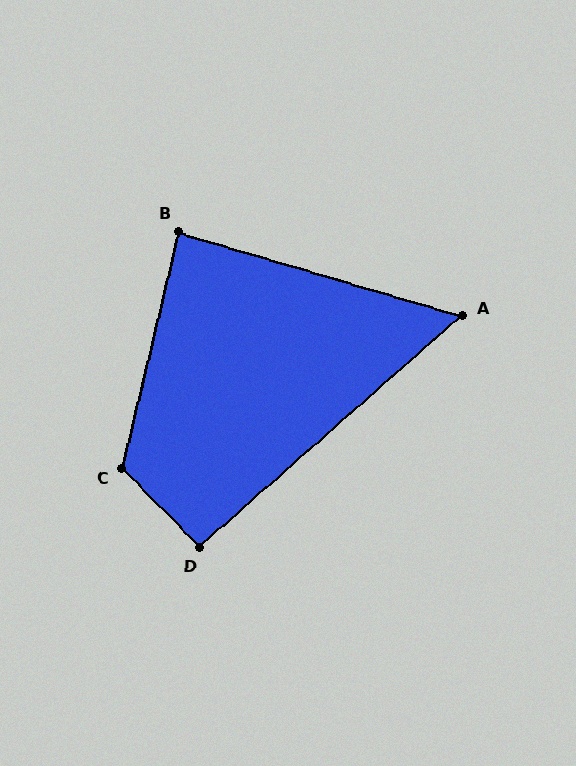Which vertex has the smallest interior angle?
A, at approximately 58 degrees.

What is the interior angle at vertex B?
Approximately 87 degrees (approximately right).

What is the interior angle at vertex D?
Approximately 93 degrees (approximately right).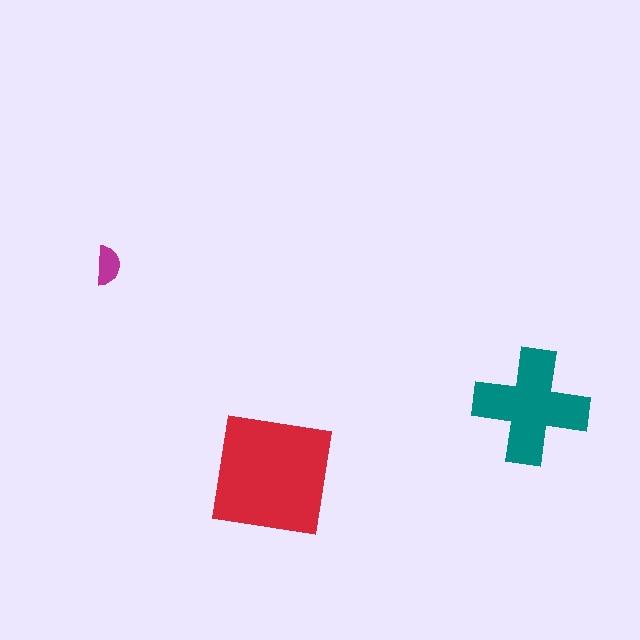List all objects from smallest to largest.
The magenta semicircle, the teal cross, the red square.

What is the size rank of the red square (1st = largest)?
1st.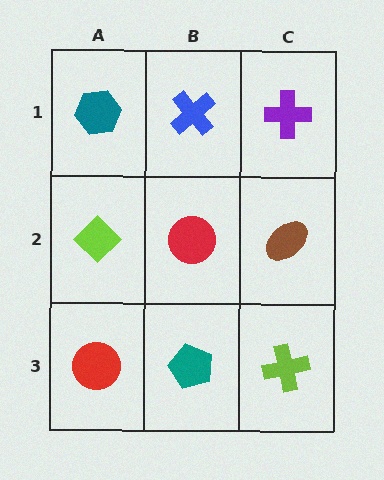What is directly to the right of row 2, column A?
A red circle.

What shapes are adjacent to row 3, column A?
A lime diamond (row 2, column A), a teal pentagon (row 3, column B).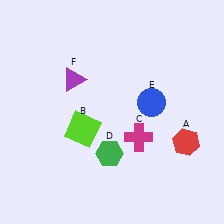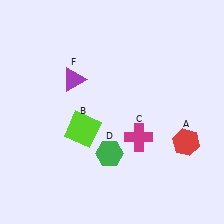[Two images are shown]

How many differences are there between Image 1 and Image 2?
There is 1 difference between the two images.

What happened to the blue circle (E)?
The blue circle (E) was removed in Image 2. It was in the top-right area of Image 1.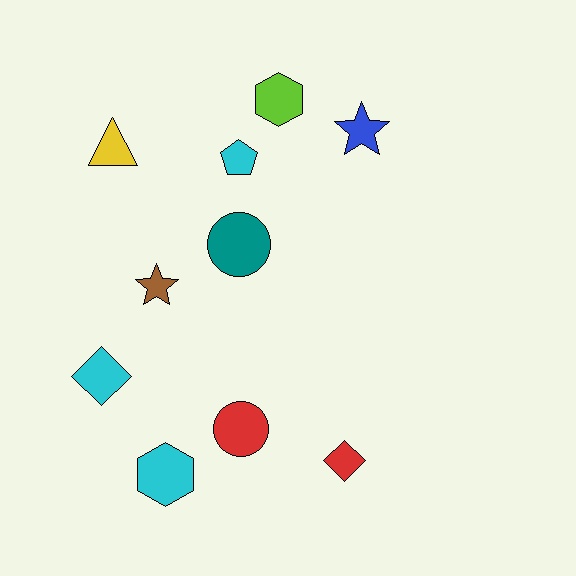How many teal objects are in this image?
There is 1 teal object.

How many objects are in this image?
There are 10 objects.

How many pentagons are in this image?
There is 1 pentagon.